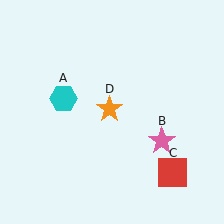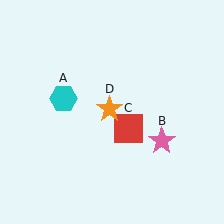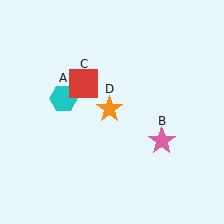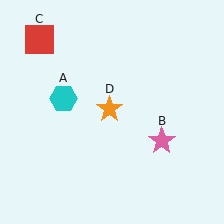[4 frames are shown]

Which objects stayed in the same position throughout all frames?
Cyan hexagon (object A) and pink star (object B) and orange star (object D) remained stationary.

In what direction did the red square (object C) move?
The red square (object C) moved up and to the left.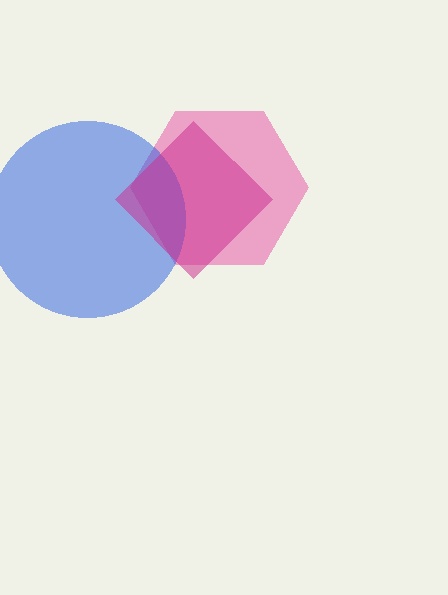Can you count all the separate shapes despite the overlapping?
Yes, there are 3 separate shapes.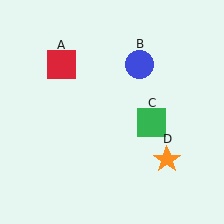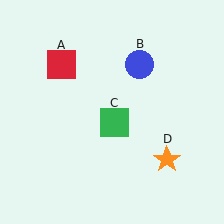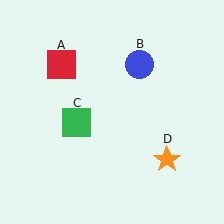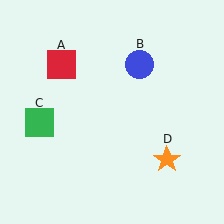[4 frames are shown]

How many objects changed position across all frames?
1 object changed position: green square (object C).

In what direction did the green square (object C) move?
The green square (object C) moved left.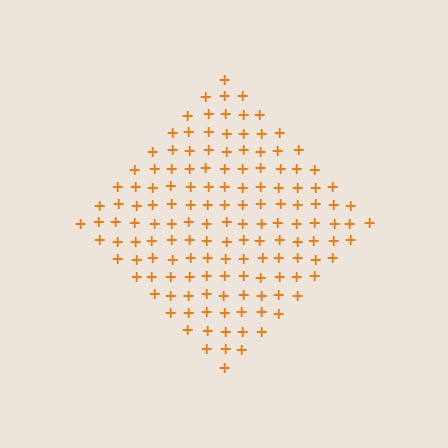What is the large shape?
The large shape is a diamond.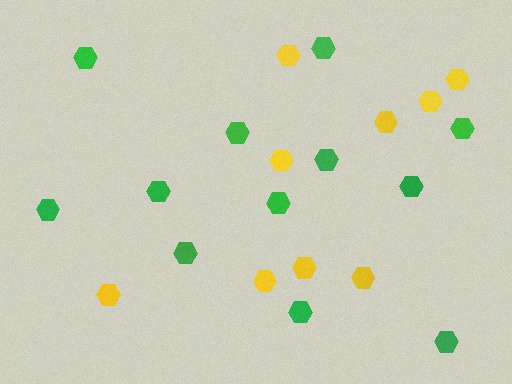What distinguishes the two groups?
There are 2 groups: one group of green hexagons (12) and one group of yellow hexagons (9).